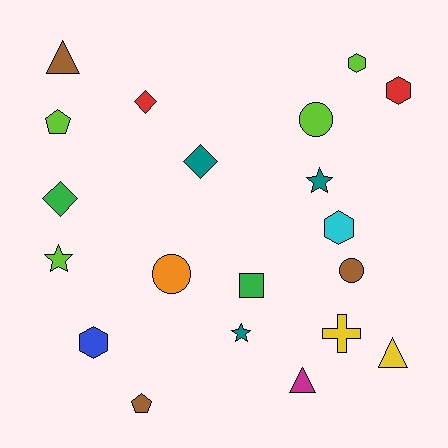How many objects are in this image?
There are 20 objects.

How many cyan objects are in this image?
There is 1 cyan object.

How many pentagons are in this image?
There are 2 pentagons.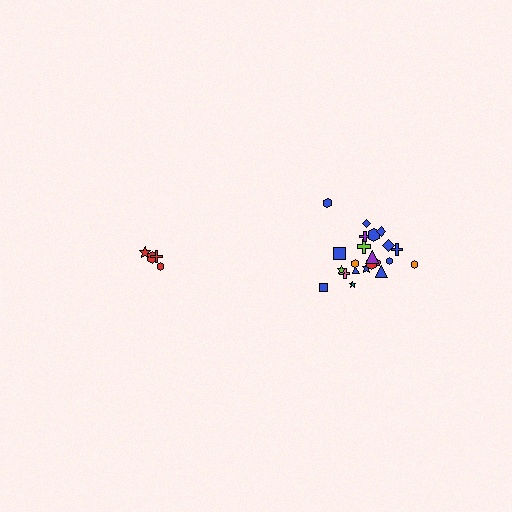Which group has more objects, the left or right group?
The right group.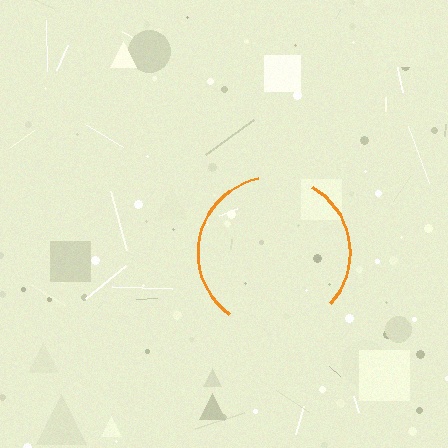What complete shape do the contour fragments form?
The contour fragments form a circle.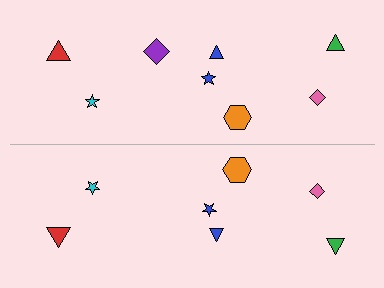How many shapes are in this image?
There are 15 shapes in this image.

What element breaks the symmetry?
A purple diamond is missing from the bottom side.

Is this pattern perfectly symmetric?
No, the pattern is not perfectly symmetric. A purple diamond is missing from the bottom side.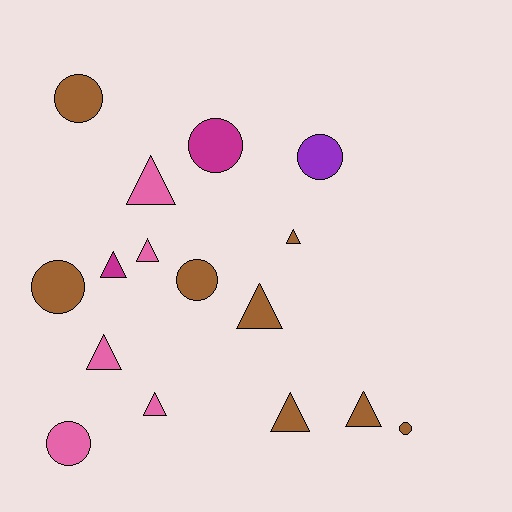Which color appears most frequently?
Brown, with 8 objects.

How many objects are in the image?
There are 16 objects.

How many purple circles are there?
There is 1 purple circle.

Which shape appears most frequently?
Triangle, with 9 objects.